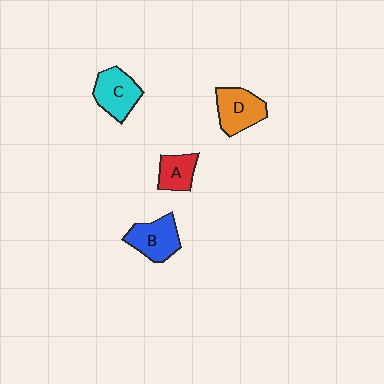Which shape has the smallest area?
Shape A (red).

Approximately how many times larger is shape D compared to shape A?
Approximately 1.5 times.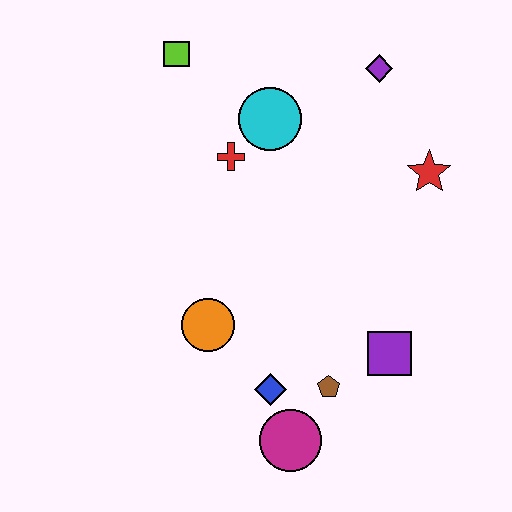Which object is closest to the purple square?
The brown pentagon is closest to the purple square.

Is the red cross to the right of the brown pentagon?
No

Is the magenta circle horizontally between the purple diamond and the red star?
No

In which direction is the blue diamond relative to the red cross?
The blue diamond is below the red cross.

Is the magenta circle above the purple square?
No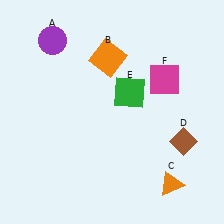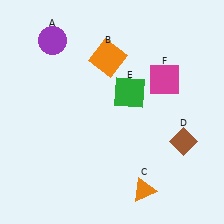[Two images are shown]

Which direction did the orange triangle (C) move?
The orange triangle (C) moved left.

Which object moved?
The orange triangle (C) moved left.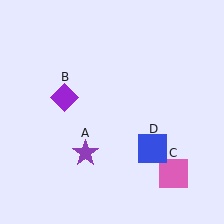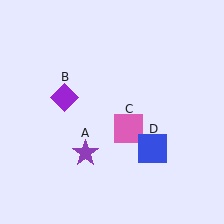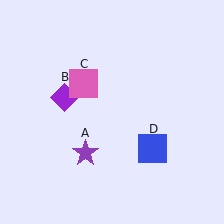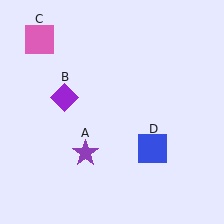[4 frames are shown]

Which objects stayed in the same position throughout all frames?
Purple star (object A) and purple diamond (object B) and blue square (object D) remained stationary.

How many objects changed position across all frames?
1 object changed position: pink square (object C).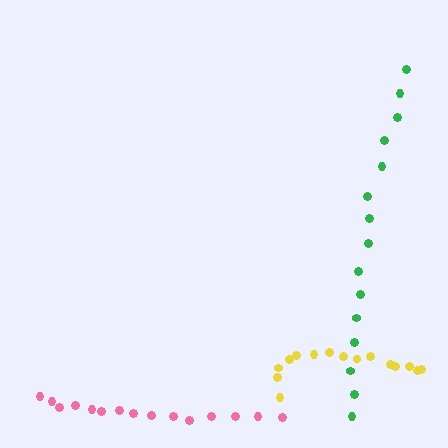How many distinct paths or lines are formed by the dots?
There are 3 distinct paths.